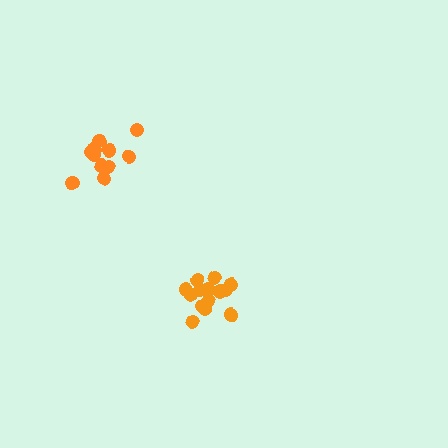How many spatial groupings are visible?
There are 2 spatial groupings.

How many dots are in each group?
Group 1: 14 dots, Group 2: 12 dots (26 total).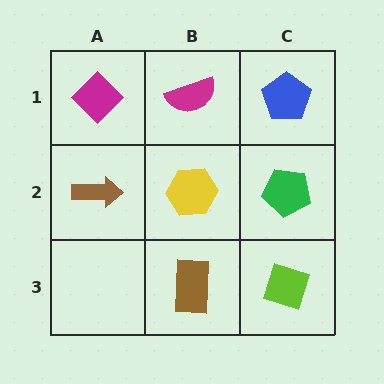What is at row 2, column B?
A yellow hexagon.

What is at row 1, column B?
A magenta semicircle.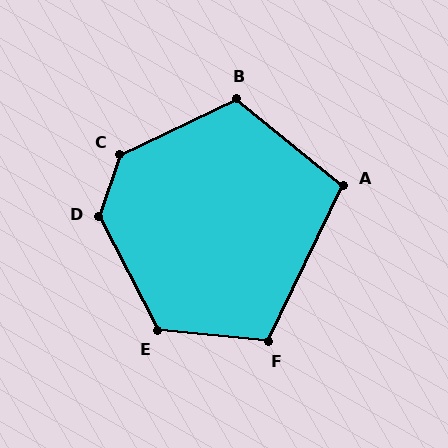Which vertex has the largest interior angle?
D, at approximately 134 degrees.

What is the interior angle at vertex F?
Approximately 110 degrees (obtuse).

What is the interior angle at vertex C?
Approximately 134 degrees (obtuse).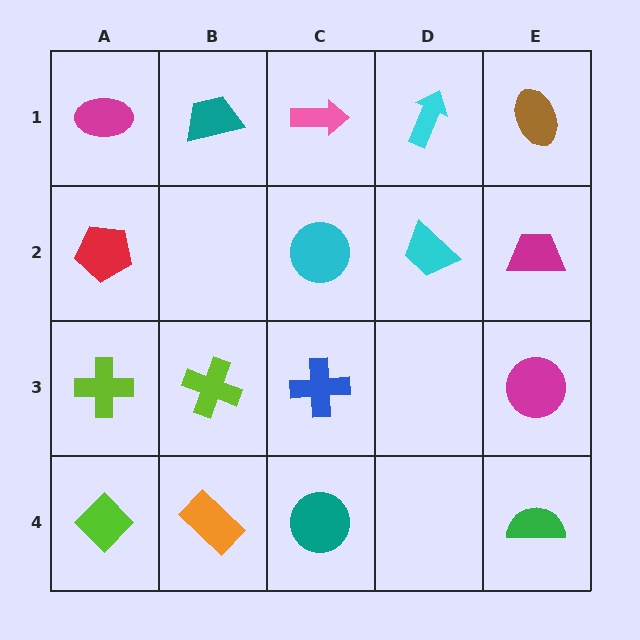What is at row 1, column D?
A cyan arrow.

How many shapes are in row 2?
4 shapes.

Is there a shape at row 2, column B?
No, that cell is empty.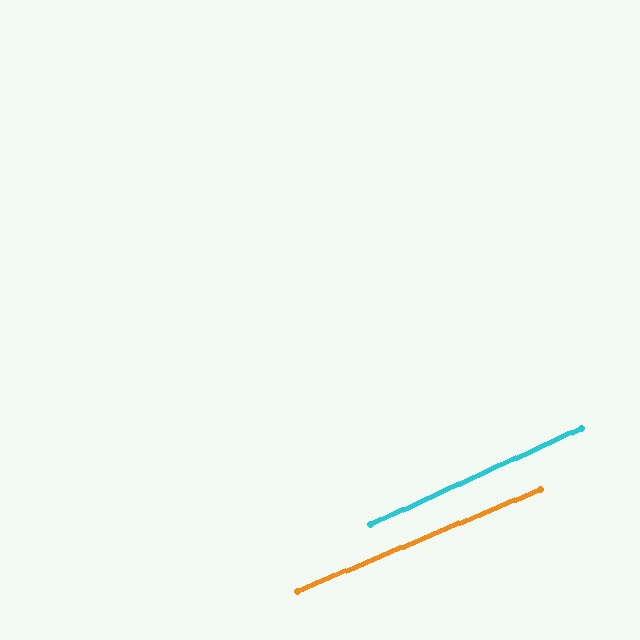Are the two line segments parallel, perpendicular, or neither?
Parallel — their directions differ by only 2.0°.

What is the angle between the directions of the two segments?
Approximately 2 degrees.